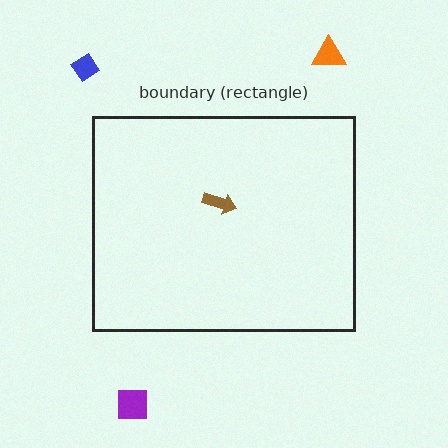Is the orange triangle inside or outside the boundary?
Outside.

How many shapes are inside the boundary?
1 inside, 3 outside.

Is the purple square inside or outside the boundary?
Outside.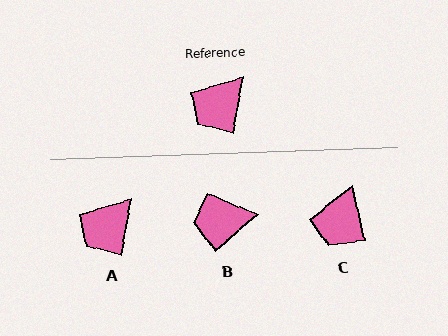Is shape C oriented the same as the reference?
No, it is off by about 23 degrees.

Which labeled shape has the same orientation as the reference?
A.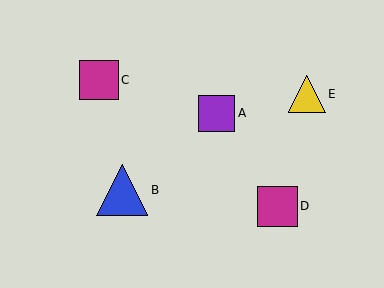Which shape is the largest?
The blue triangle (labeled B) is the largest.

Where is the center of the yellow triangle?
The center of the yellow triangle is at (307, 94).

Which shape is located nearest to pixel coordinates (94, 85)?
The magenta square (labeled C) at (99, 80) is nearest to that location.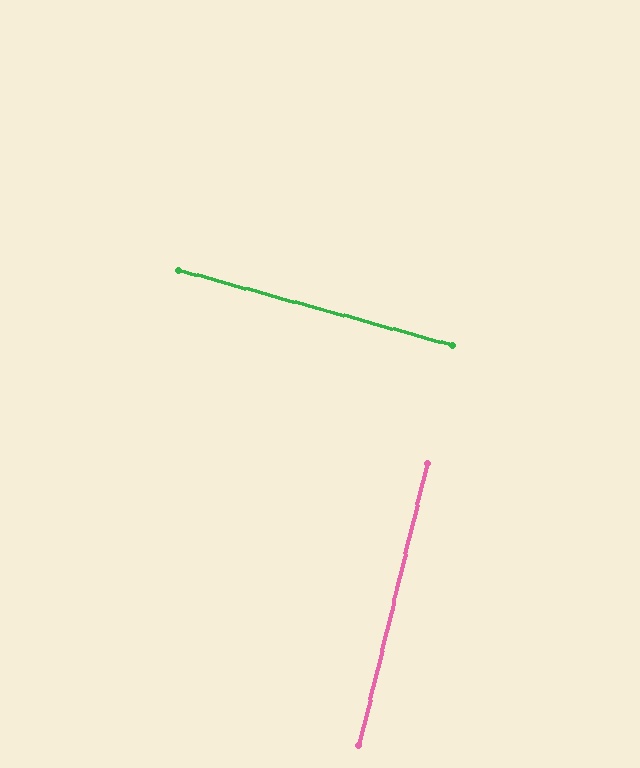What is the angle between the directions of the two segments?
Approximately 88 degrees.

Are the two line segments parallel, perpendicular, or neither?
Perpendicular — they meet at approximately 88°.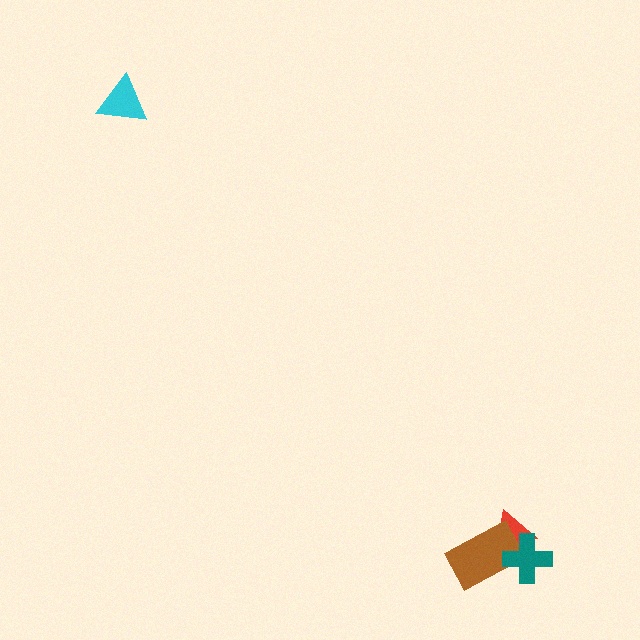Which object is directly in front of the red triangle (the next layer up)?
The brown rectangle is directly in front of the red triangle.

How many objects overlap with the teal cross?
2 objects overlap with the teal cross.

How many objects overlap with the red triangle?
2 objects overlap with the red triangle.